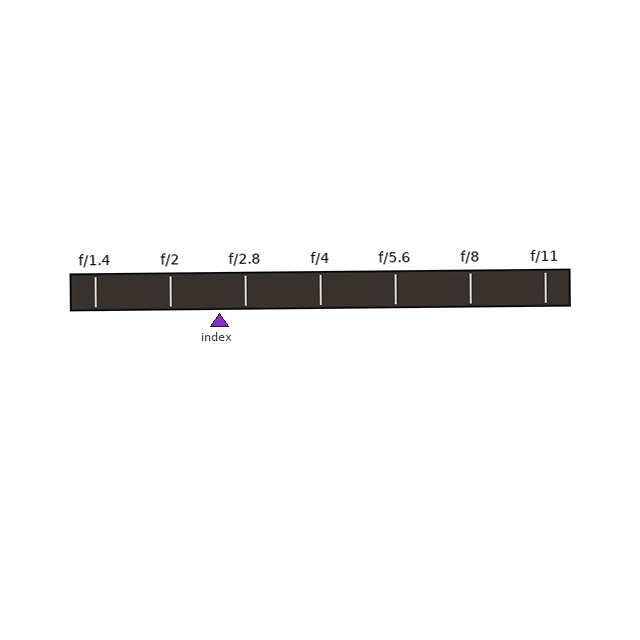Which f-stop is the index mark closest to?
The index mark is closest to f/2.8.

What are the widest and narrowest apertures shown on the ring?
The widest aperture shown is f/1.4 and the narrowest is f/11.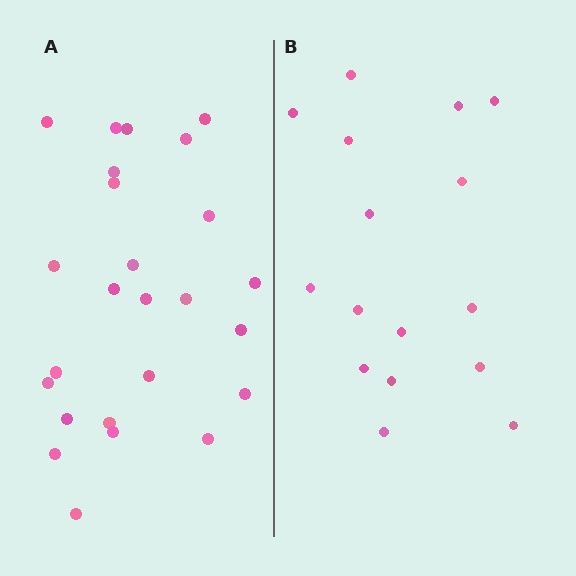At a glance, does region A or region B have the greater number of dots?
Region A (the left region) has more dots.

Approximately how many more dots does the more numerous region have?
Region A has roughly 8 or so more dots than region B.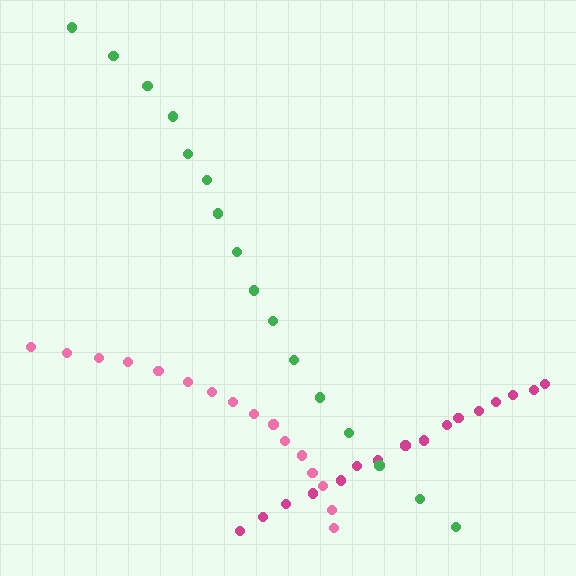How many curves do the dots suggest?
There are 3 distinct paths.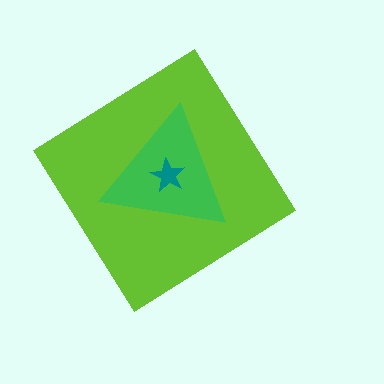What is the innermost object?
The teal star.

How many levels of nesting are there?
3.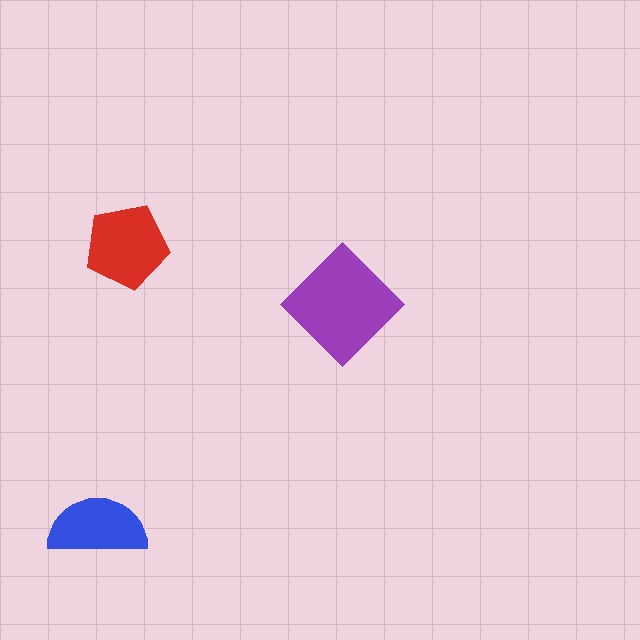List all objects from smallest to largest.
The blue semicircle, the red pentagon, the purple diamond.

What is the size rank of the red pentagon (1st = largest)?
2nd.